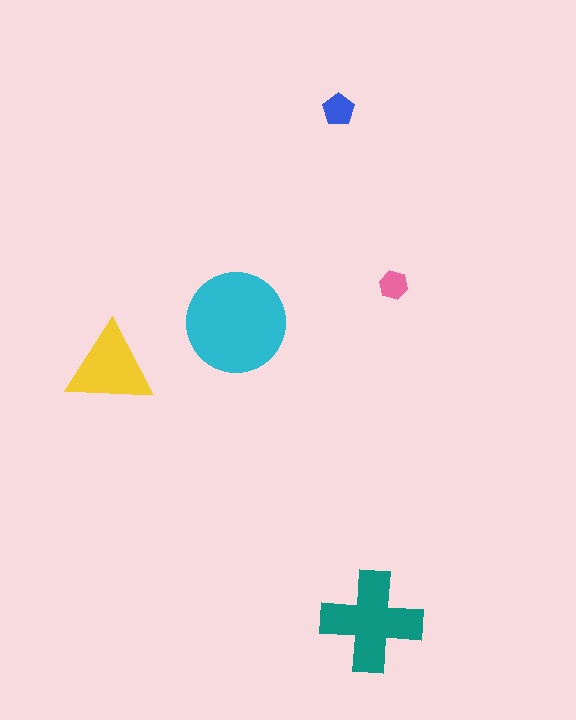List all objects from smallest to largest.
The pink hexagon, the blue pentagon, the yellow triangle, the teal cross, the cyan circle.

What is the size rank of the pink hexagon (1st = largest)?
5th.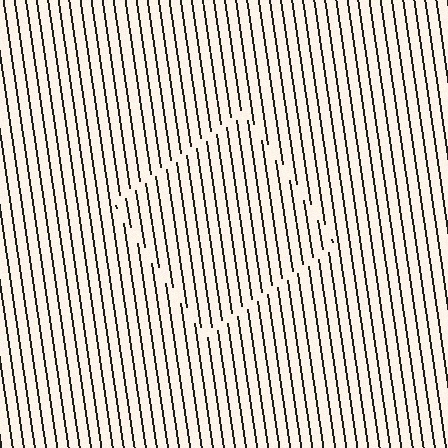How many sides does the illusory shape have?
4 sides — the line-ends trace a square.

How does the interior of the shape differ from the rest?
The interior of the shape contains the same grating, shifted by half a period — the contour is defined by the phase discontinuity where line-ends from the inner and outer gratings abut.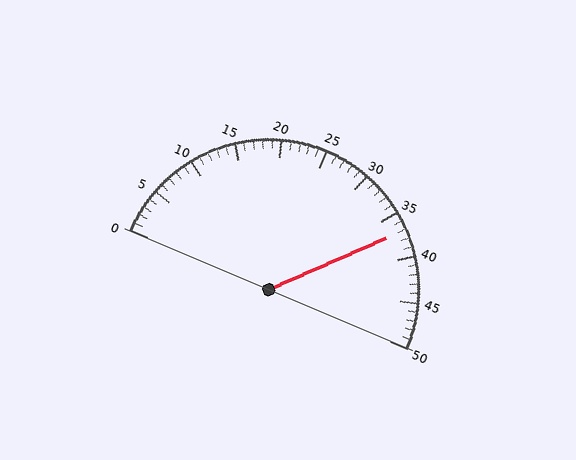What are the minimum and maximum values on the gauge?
The gauge ranges from 0 to 50.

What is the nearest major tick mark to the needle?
The nearest major tick mark is 35.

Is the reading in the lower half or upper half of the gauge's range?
The reading is in the upper half of the range (0 to 50).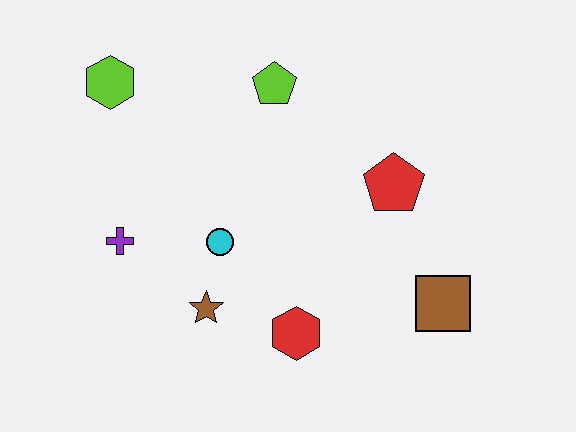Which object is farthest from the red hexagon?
The lime hexagon is farthest from the red hexagon.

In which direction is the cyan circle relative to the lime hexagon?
The cyan circle is below the lime hexagon.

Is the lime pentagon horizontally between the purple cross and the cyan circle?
No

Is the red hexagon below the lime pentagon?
Yes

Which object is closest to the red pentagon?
The brown square is closest to the red pentagon.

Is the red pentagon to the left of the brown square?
Yes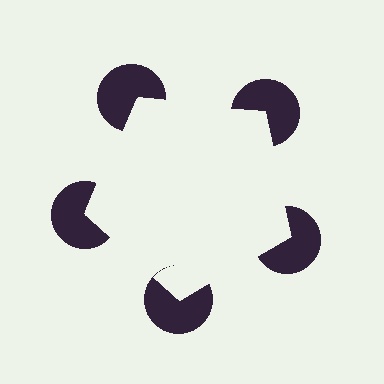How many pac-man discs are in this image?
There are 5 — one at each vertex of the illusory pentagon.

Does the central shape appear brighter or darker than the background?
It typically appears slightly brighter than the background, even though no actual brightness change is drawn.